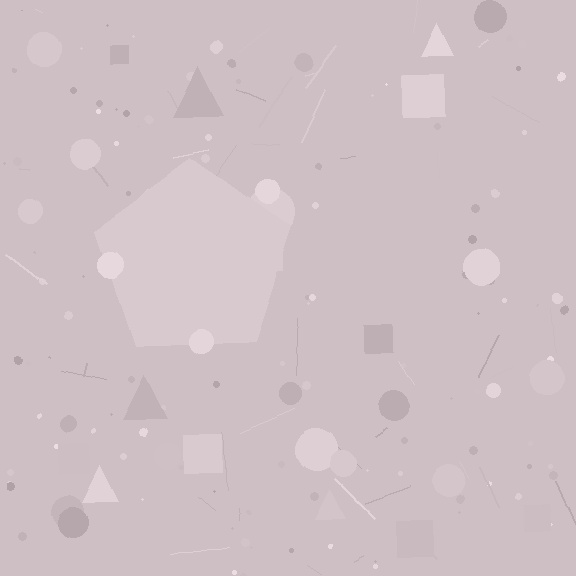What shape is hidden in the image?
A pentagon is hidden in the image.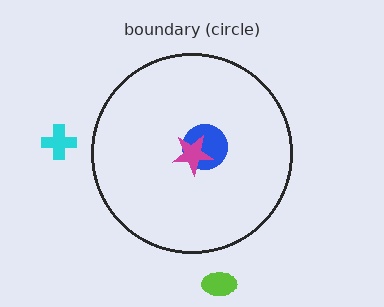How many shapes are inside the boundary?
2 inside, 2 outside.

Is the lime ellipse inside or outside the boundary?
Outside.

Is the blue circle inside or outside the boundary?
Inside.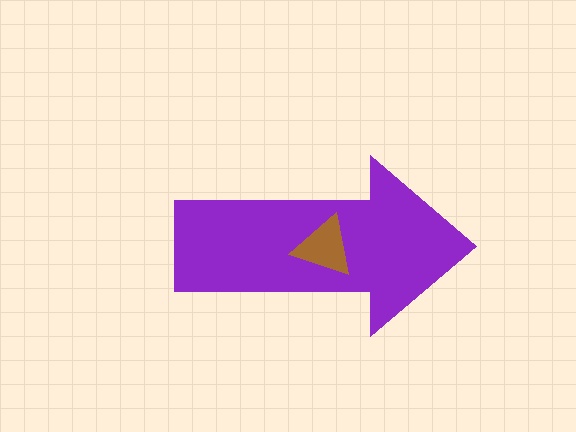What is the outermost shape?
The purple arrow.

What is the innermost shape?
The brown triangle.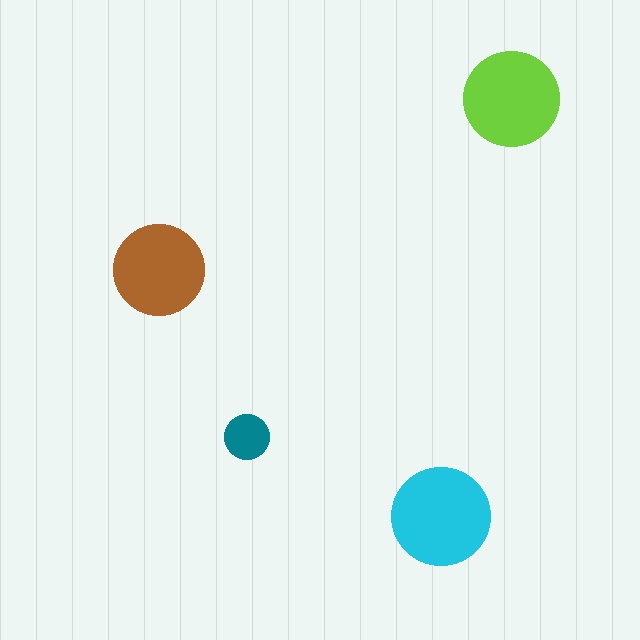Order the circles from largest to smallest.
the cyan one, the lime one, the brown one, the teal one.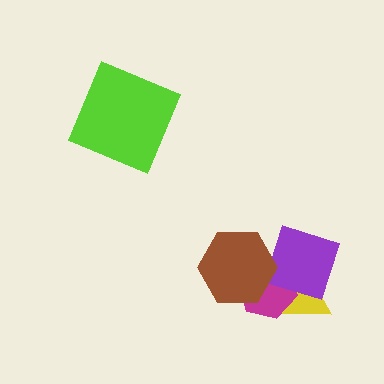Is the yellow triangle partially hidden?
Yes, it is partially covered by another shape.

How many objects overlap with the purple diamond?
3 objects overlap with the purple diamond.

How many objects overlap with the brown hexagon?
2 objects overlap with the brown hexagon.